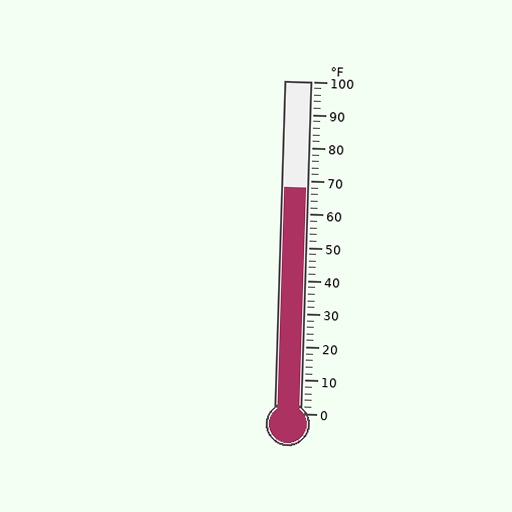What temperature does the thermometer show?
The thermometer shows approximately 68°F.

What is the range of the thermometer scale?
The thermometer scale ranges from 0°F to 100°F.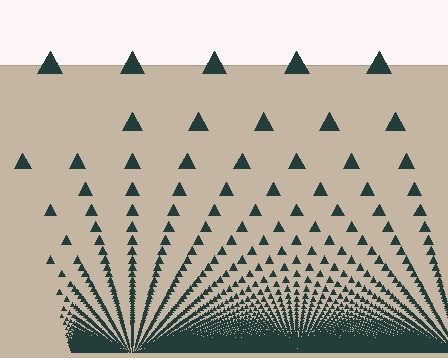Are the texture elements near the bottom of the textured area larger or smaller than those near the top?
Smaller. The gradient is inverted — elements near the bottom are smaller and denser.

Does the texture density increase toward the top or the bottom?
Density increases toward the bottom.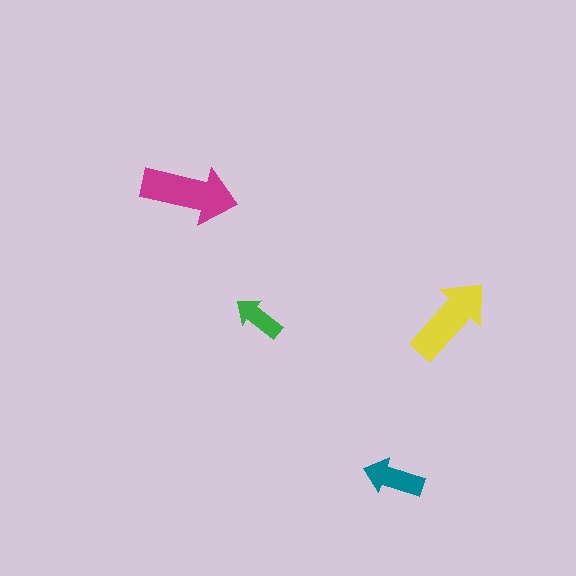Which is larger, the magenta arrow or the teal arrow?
The magenta one.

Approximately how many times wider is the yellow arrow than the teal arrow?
About 1.5 times wider.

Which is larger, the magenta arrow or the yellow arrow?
The magenta one.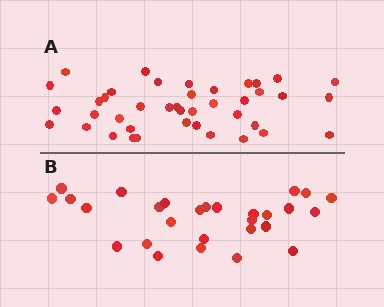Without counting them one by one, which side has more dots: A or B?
Region A (the top region) has more dots.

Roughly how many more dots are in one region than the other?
Region A has approximately 15 more dots than region B.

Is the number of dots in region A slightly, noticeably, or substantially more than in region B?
Region A has substantially more. The ratio is roughly 1.5 to 1.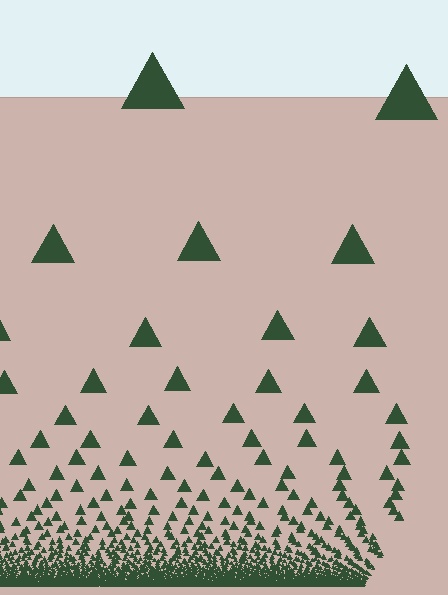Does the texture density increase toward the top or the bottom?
Density increases toward the bottom.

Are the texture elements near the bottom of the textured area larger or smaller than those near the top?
Smaller. The gradient is inverted — elements near the bottom are smaller and denser.